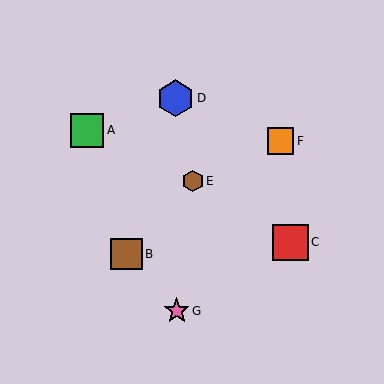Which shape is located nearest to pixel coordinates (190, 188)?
The brown hexagon (labeled E) at (193, 181) is nearest to that location.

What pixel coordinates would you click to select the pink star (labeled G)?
Click at (177, 311) to select the pink star G.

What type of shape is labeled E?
Shape E is a brown hexagon.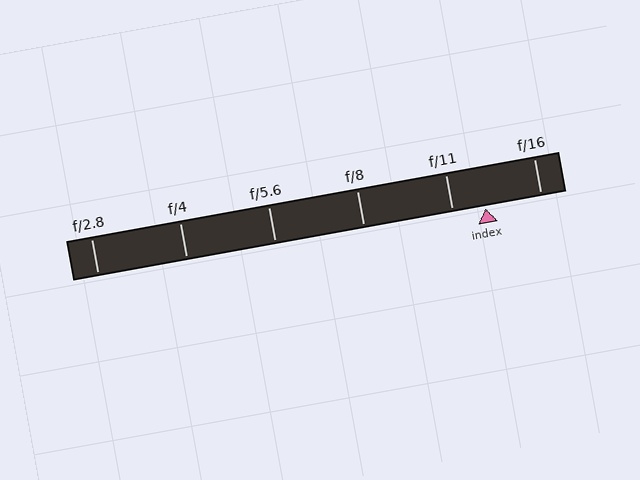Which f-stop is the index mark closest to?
The index mark is closest to f/11.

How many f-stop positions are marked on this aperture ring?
There are 6 f-stop positions marked.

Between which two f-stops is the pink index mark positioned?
The index mark is between f/11 and f/16.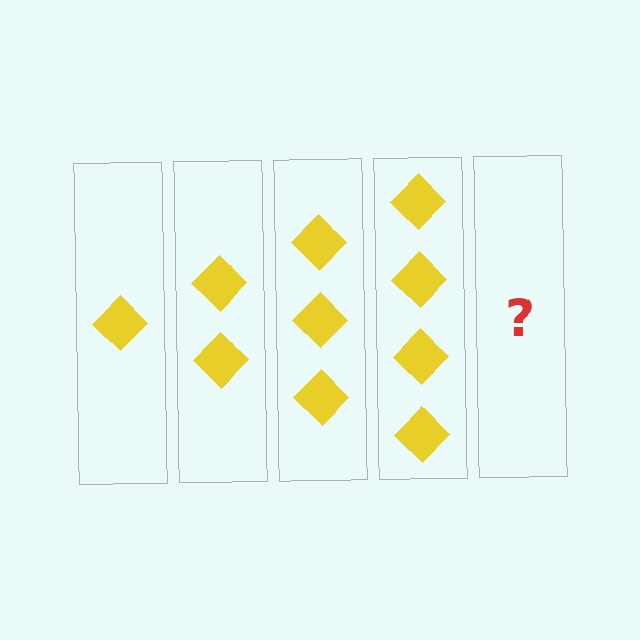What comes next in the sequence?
The next element should be 5 diamonds.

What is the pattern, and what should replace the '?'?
The pattern is that each step adds one more diamond. The '?' should be 5 diamonds.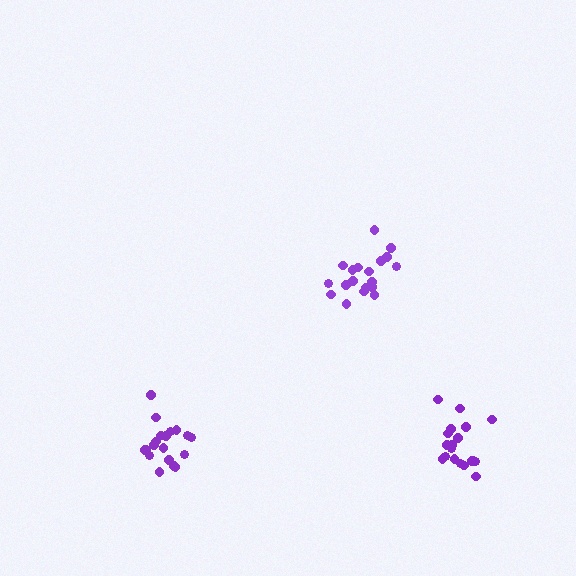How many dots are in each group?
Group 1: 19 dots, Group 2: 20 dots, Group 3: 19 dots (58 total).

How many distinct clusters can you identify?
There are 3 distinct clusters.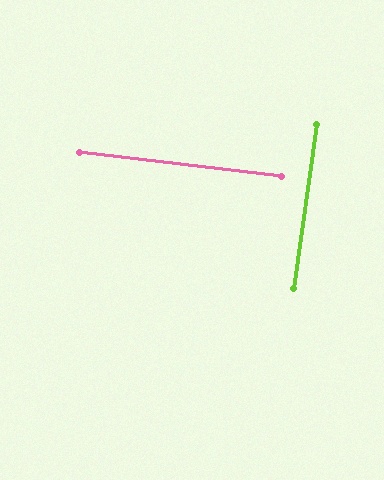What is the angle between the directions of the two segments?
Approximately 89 degrees.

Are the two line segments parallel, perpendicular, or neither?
Perpendicular — they meet at approximately 89°.